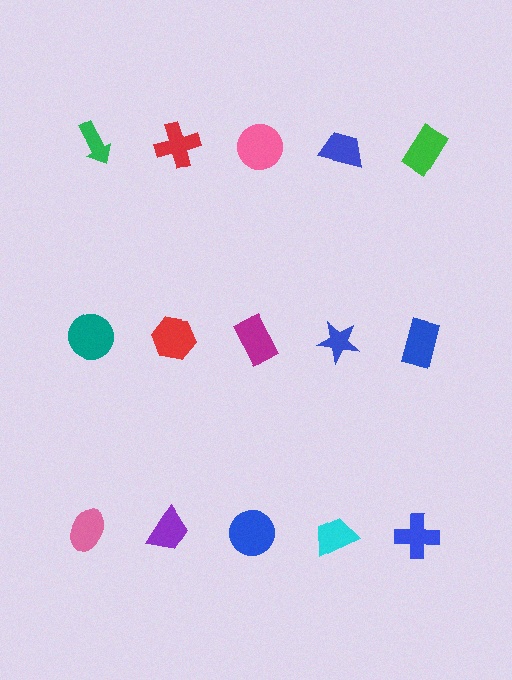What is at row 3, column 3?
A blue circle.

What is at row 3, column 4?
A cyan trapezoid.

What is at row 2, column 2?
A red hexagon.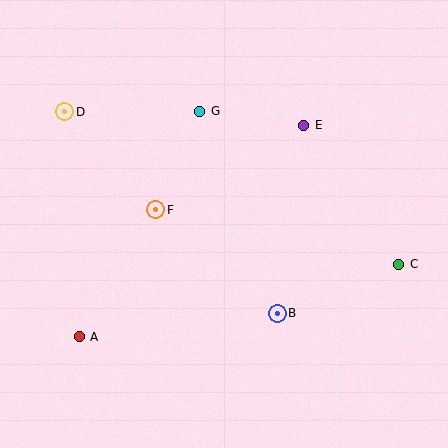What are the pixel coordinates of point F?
Point F is at (156, 210).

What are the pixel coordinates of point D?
Point D is at (65, 112).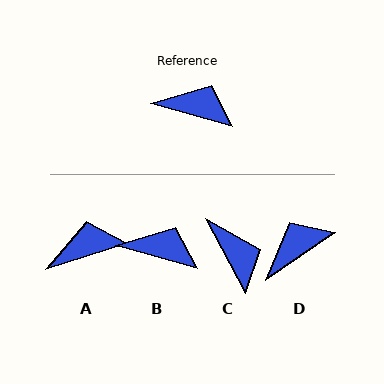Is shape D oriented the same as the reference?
No, it is off by about 50 degrees.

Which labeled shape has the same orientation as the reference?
B.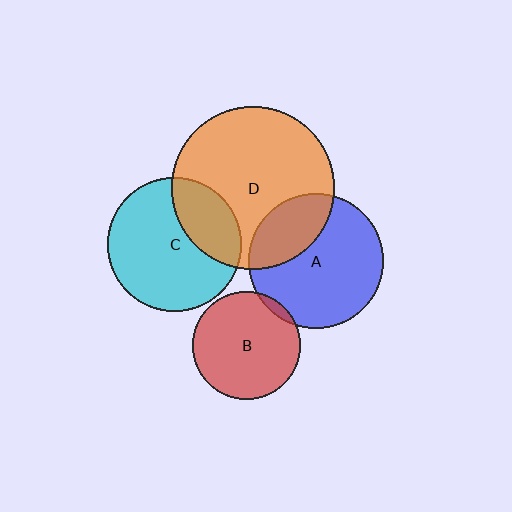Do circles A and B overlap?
Yes.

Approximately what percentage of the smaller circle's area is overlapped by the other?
Approximately 5%.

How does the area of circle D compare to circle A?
Approximately 1.5 times.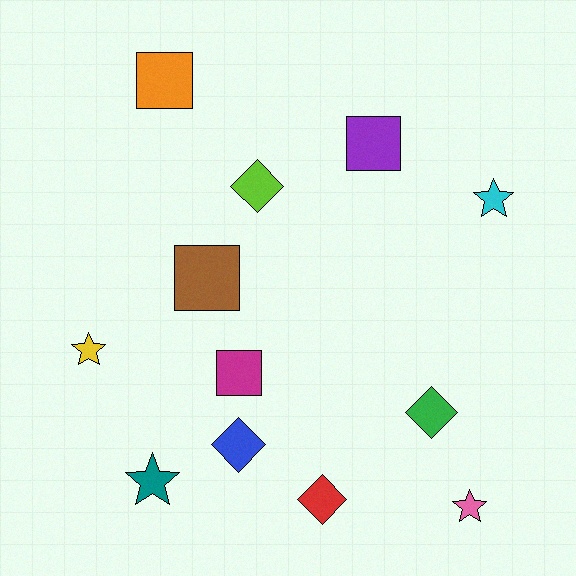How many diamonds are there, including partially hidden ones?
There are 4 diamonds.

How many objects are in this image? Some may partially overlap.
There are 12 objects.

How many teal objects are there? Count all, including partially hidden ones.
There is 1 teal object.